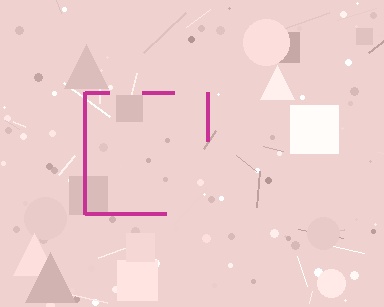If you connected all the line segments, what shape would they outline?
They would outline a square.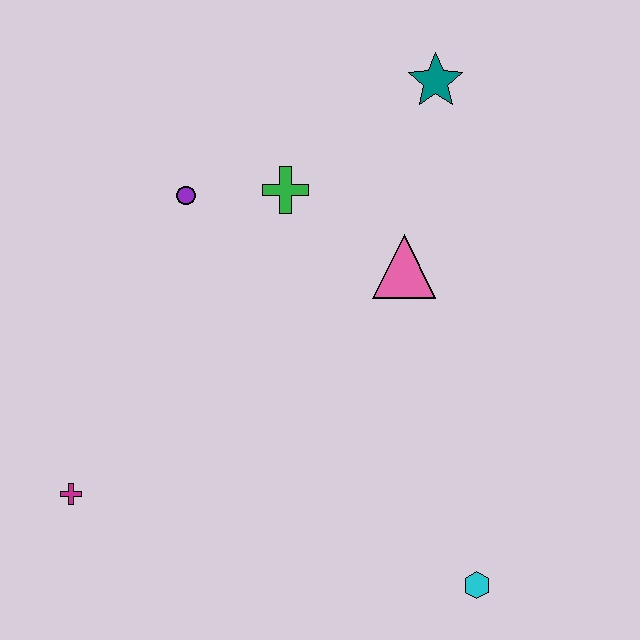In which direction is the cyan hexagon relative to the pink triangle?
The cyan hexagon is below the pink triangle.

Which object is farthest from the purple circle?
The cyan hexagon is farthest from the purple circle.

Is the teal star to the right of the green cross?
Yes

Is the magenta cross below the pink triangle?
Yes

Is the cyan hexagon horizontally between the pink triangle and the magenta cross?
No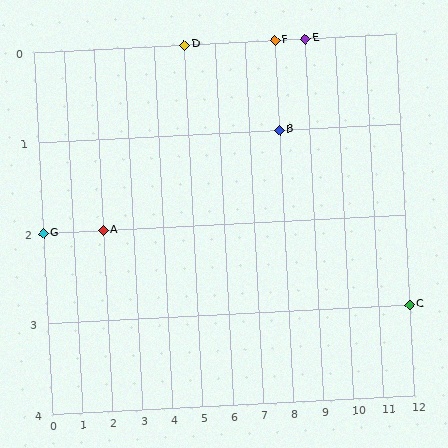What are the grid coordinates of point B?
Point B is at grid coordinates (8, 1).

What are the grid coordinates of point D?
Point D is at grid coordinates (5, 0).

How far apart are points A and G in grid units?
Points A and G are 2 columns apart.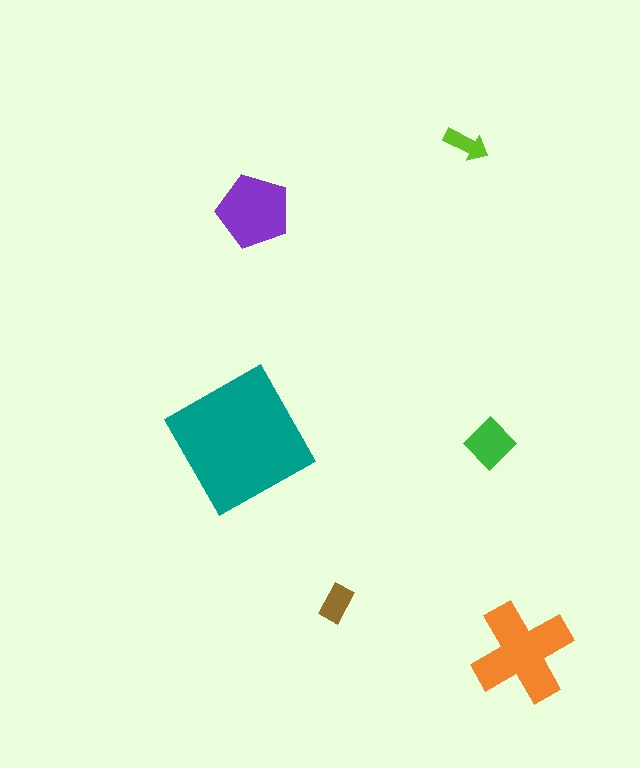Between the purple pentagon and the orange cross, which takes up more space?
The orange cross.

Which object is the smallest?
The lime arrow.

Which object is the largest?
The teal square.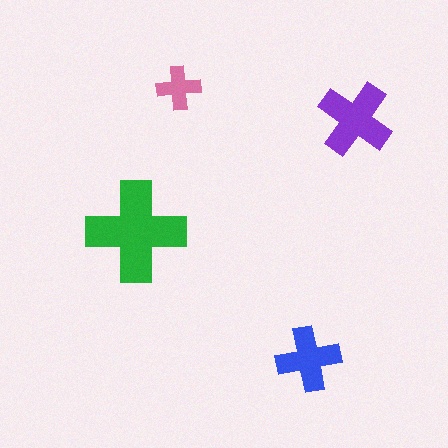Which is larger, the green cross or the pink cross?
The green one.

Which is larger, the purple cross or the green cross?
The green one.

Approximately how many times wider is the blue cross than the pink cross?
About 1.5 times wider.